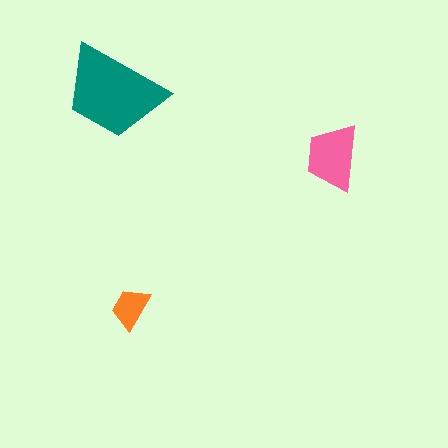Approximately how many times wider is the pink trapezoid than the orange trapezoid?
About 1.5 times wider.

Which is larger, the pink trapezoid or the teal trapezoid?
The teal one.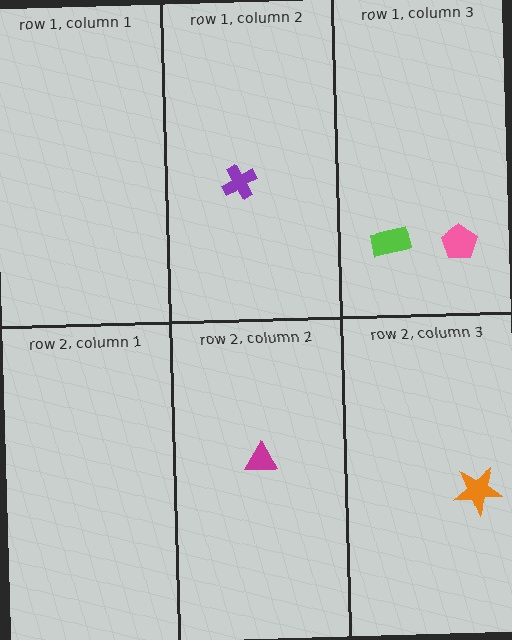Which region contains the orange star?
The row 2, column 3 region.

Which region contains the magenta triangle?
The row 2, column 2 region.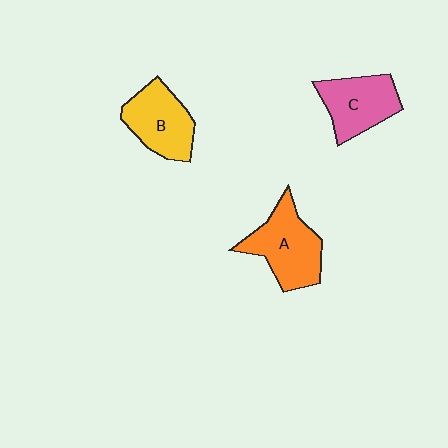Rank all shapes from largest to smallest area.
From largest to smallest: A (orange), B (yellow), C (pink).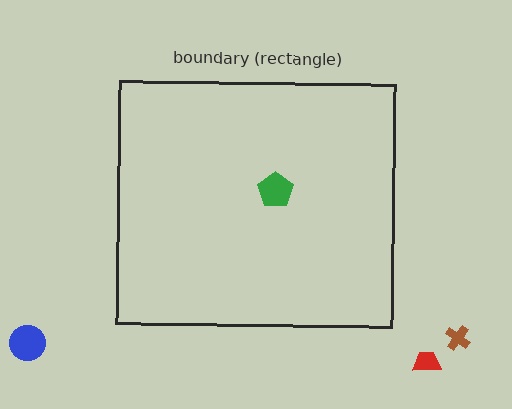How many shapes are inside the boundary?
1 inside, 3 outside.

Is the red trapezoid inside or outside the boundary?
Outside.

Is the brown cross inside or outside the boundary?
Outside.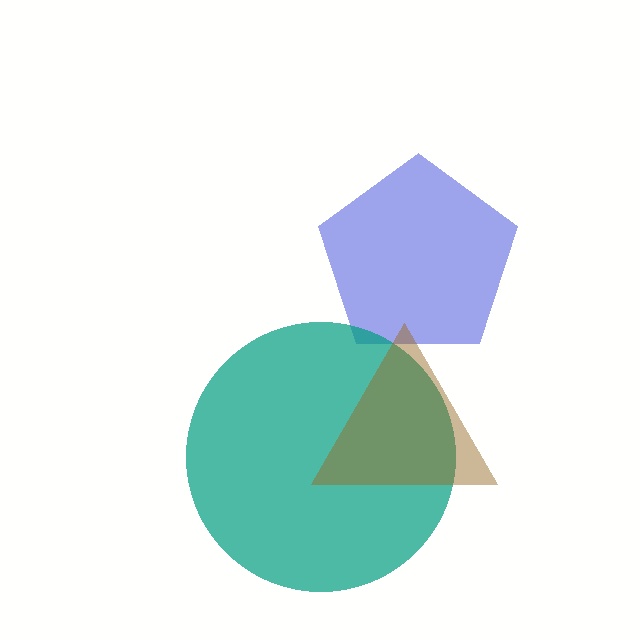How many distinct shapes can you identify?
There are 3 distinct shapes: a blue pentagon, a teal circle, a brown triangle.